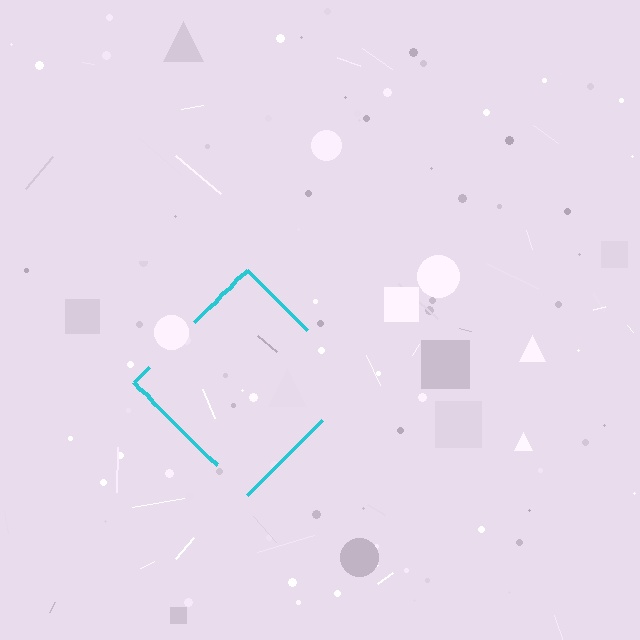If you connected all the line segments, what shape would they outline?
They would outline a diamond.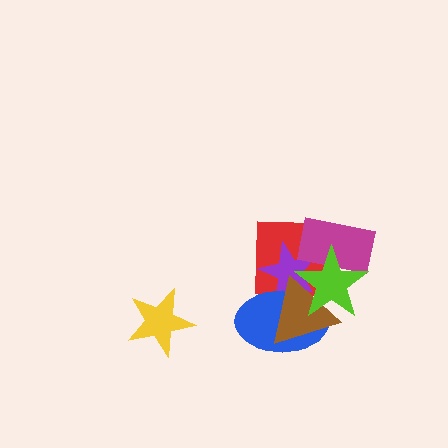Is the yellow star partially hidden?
No, no other shape covers it.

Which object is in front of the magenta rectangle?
The lime star is in front of the magenta rectangle.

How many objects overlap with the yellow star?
0 objects overlap with the yellow star.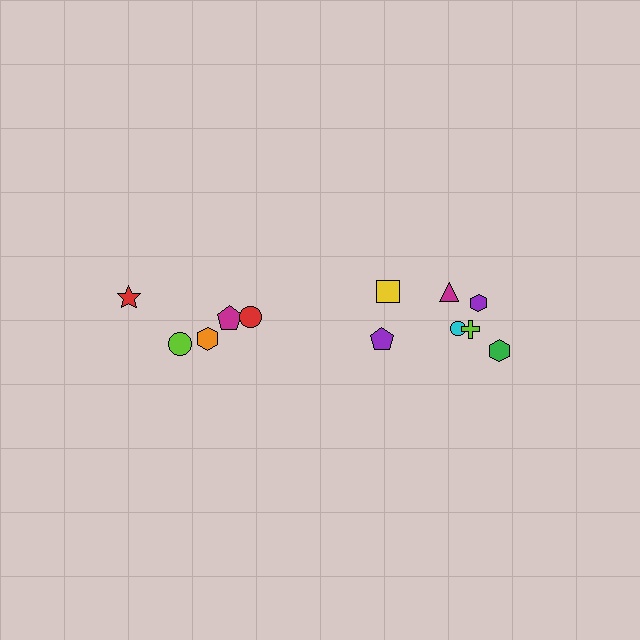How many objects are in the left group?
There are 5 objects.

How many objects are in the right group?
There are 7 objects.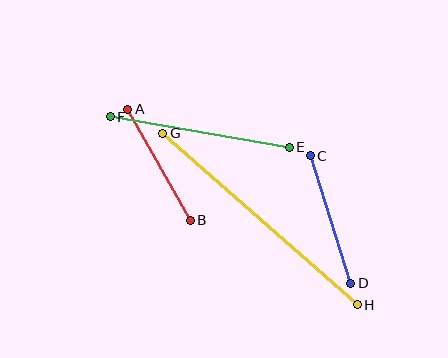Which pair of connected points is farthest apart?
Points G and H are farthest apart.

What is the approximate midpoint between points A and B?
The midpoint is at approximately (159, 165) pixels.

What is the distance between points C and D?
The distance is approximately 134 pixels.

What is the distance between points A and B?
The distance is approximately 127 pixels.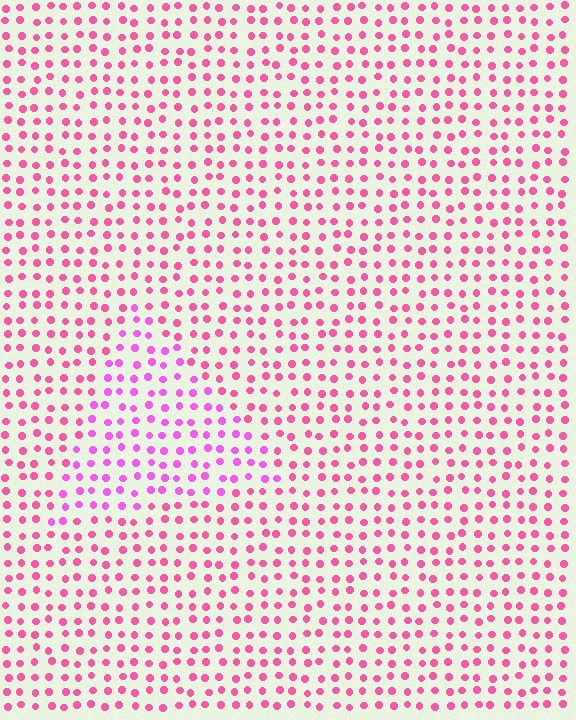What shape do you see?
I see a triangle.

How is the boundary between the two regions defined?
The boundary is defined purely by a slight shift in hue (about 28 degrees). Spacing, size, and orientation are identical on both sides.